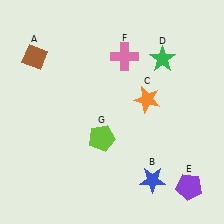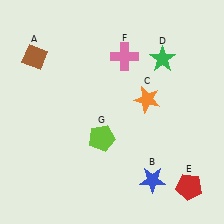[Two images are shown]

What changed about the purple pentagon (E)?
In Image 1, E is purple. In Image 2, it changed to red.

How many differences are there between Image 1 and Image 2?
There is 1 difference between the two images.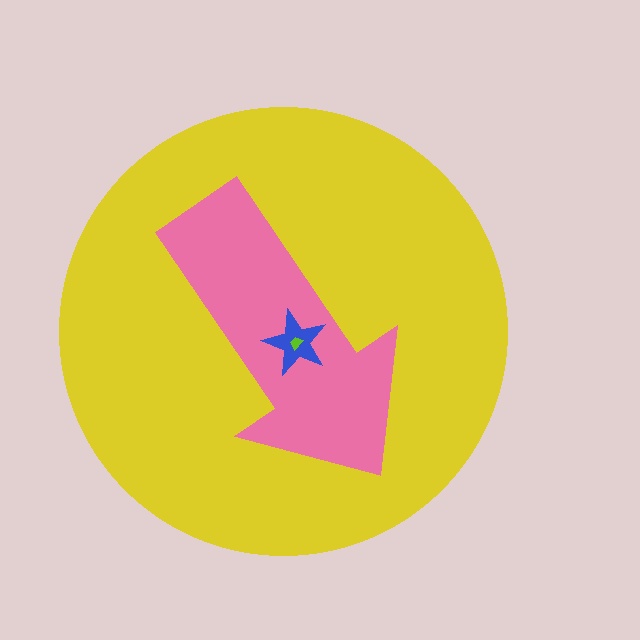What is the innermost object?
The lime trapezoid.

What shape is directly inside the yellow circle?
The pink arrow.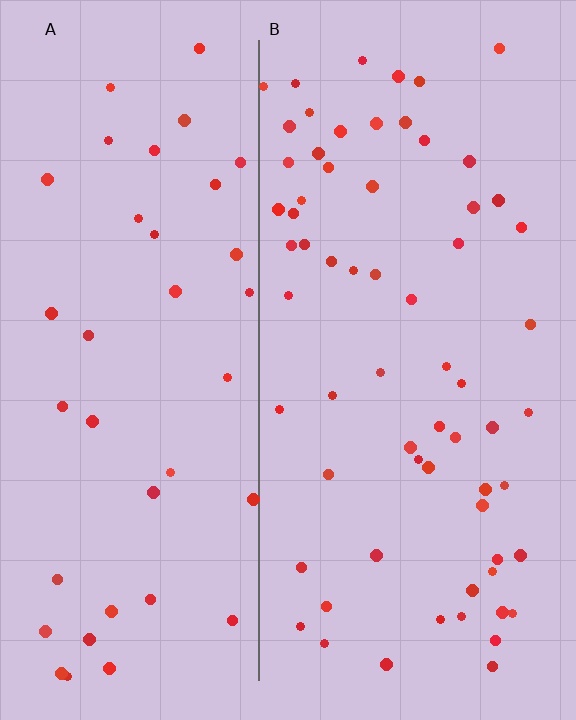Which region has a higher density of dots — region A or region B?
B (the right).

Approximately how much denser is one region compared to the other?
Approximately 1.7× — region B over region A.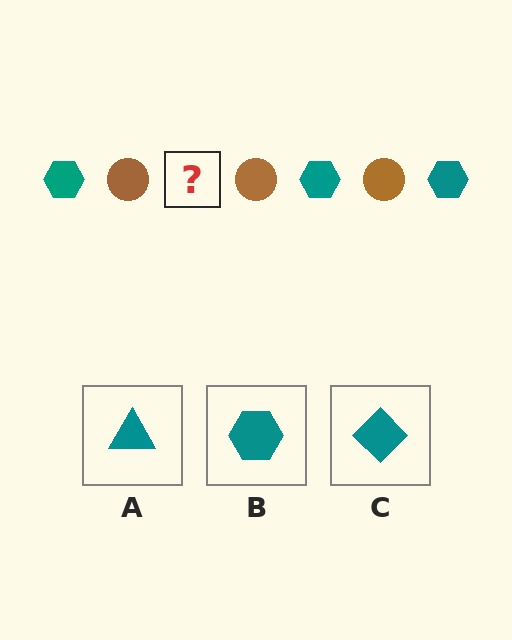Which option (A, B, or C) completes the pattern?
B.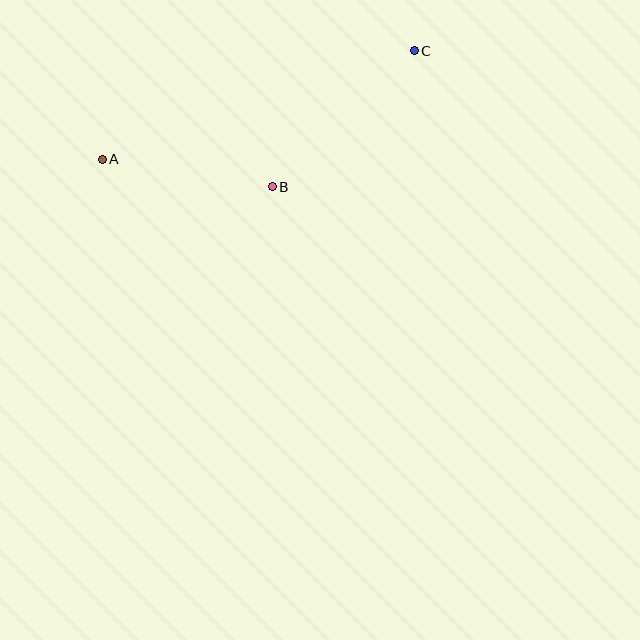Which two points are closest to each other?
Points A and B are closest to each other.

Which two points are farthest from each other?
Points A and C are farthest from each other.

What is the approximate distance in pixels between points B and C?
The distance between B and C is approximately 197 pixels.